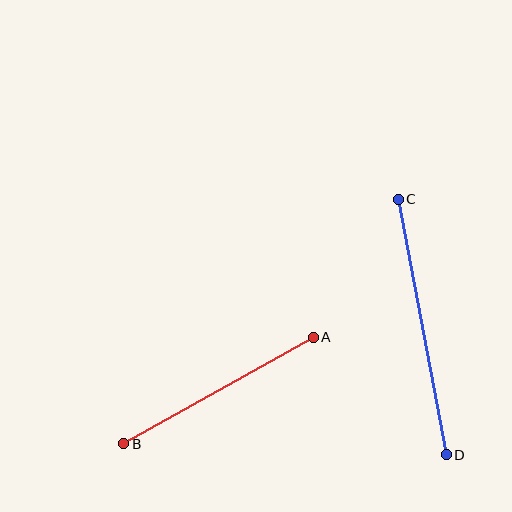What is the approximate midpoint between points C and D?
The midpoint is at approximately (422, 327) pixels.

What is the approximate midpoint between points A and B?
The midpoint is at approximately (218, 391) pixels.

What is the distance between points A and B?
The distance is approximately 217 pixels.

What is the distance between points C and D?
The distance is approximately 260 pixels.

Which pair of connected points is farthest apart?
Points C and D are farthest apart.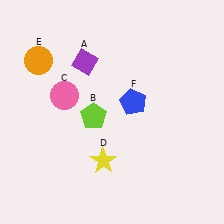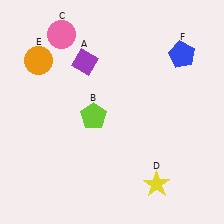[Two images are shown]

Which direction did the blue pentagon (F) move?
The blue pentagon (F) moved right.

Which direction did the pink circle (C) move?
The pink circle (C) moved up.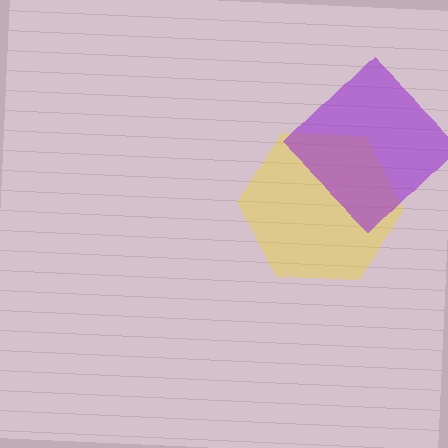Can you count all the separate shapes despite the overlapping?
Yes, there are 2 separate shapes.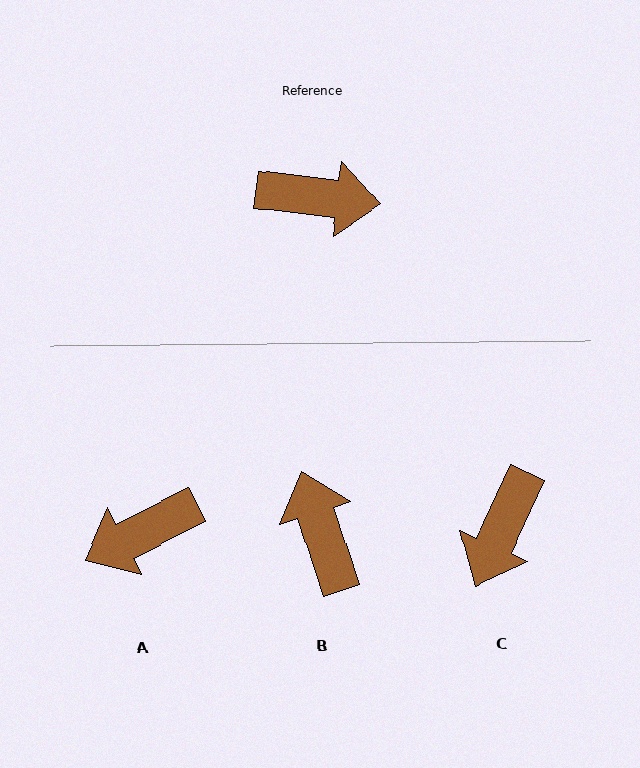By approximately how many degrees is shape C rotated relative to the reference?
Approximately 108 degrees clockwise.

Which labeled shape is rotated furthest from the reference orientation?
A, about 147 degrees away.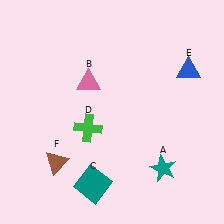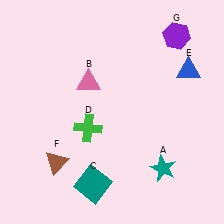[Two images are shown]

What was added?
A purple hexagon (G) was added in Image 2.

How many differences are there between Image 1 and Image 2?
There is 1 difference between the two images.